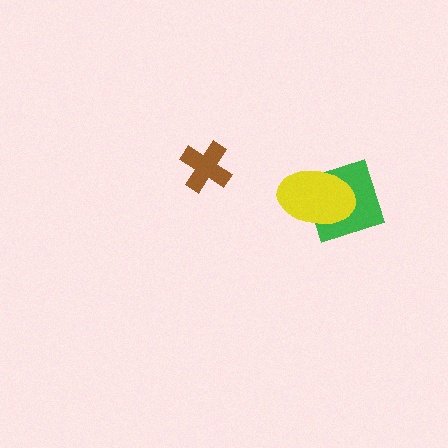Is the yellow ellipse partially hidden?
No, no other shape covers it.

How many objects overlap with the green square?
1 object overlaps with the green square.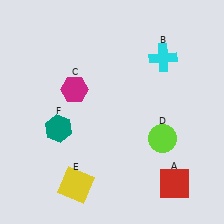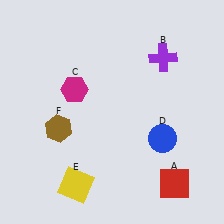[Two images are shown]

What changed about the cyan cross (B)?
In Image 1, B is cyan. In Image 2, it changed to purple.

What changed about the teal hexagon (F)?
In Image 1, F is teal. In Image 2, it changed to brown.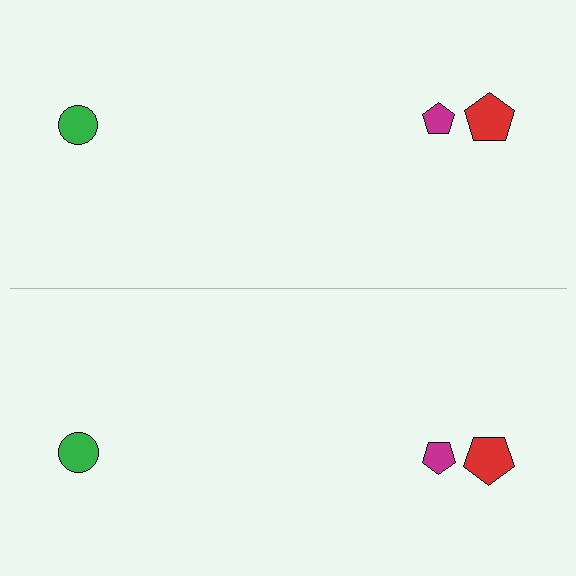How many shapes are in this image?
There are 6 shapes in this image.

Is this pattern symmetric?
Yes, this pattern has bilateral (reflection) symmetry.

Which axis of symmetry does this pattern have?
The pattern has a horizontal axis of symmetry running through the center of the image.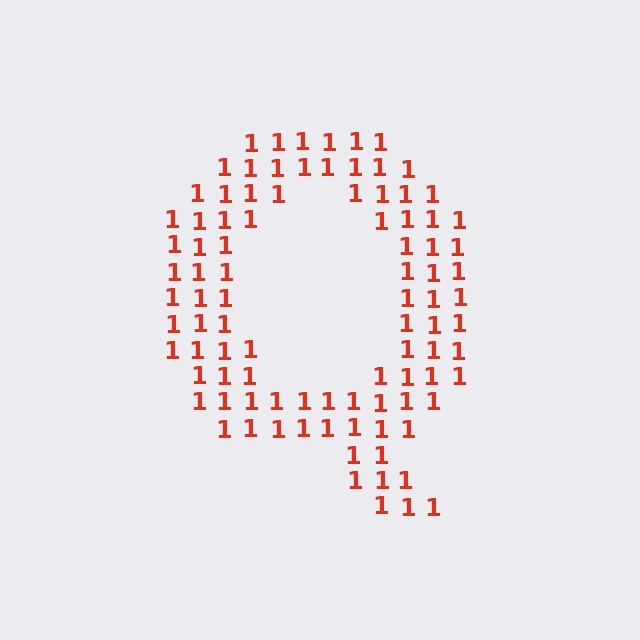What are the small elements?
The small elements are digit 1's.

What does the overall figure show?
The overall figure shows the letter Q.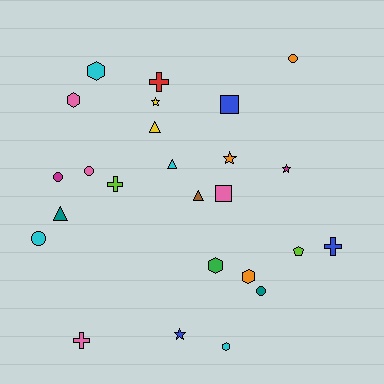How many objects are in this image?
There are 25 objects.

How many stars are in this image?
There are 4 stars.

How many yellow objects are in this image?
There are 2 yellow objects.